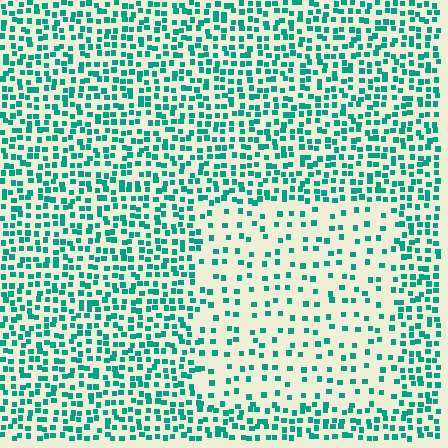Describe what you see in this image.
The image contains small teal elements arranged at two different densities. A rectangle-shaped region is visible where the elements are less densely packed than the surrounding area.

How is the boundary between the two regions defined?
The boundary is defined by a change in element density (approximately 2.3x ratio). All elements are the same color, size, and shape.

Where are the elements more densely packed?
The elements are more densely packed outside the rectangle boundary.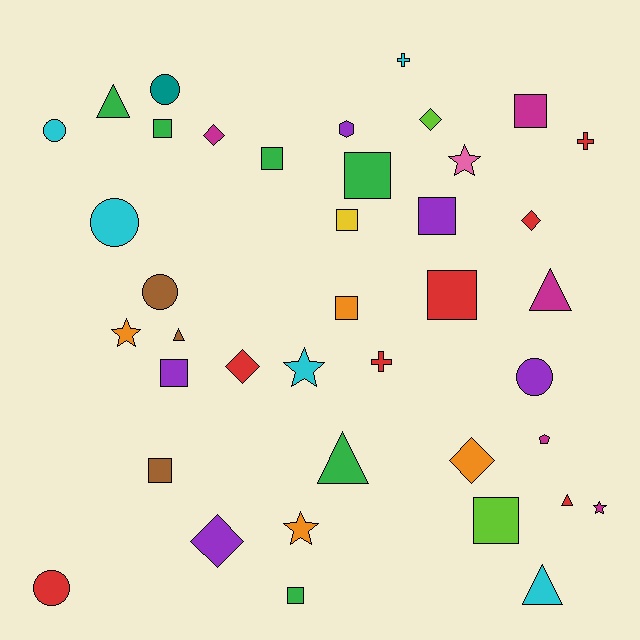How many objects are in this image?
There are 40 objects.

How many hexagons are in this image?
There is 1 hexagon.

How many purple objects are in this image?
There are 5 purple objects.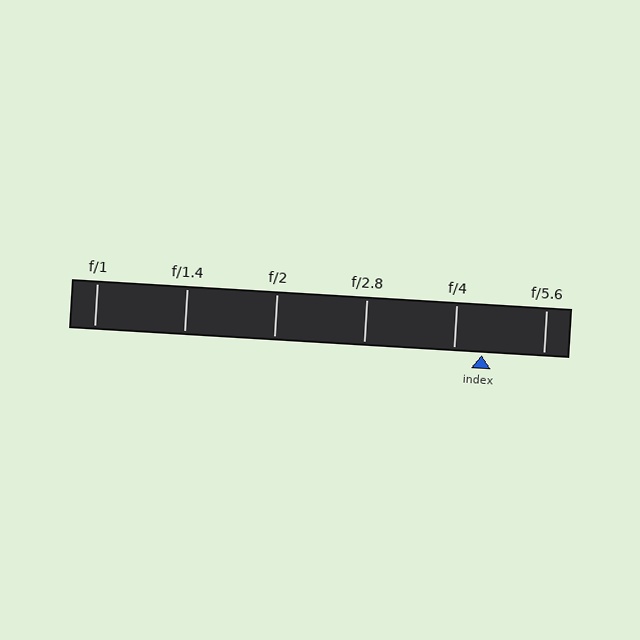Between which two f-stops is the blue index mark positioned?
The index mark is between f/4 and f/5.6.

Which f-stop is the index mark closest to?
The index mark is closest to f/4.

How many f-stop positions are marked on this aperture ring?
There are 6 f-stop positions marked.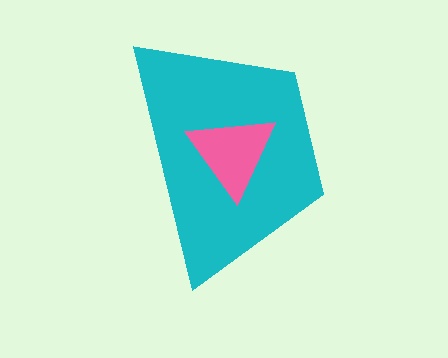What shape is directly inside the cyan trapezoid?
The pink triangle.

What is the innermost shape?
The pink triangle.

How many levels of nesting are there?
2.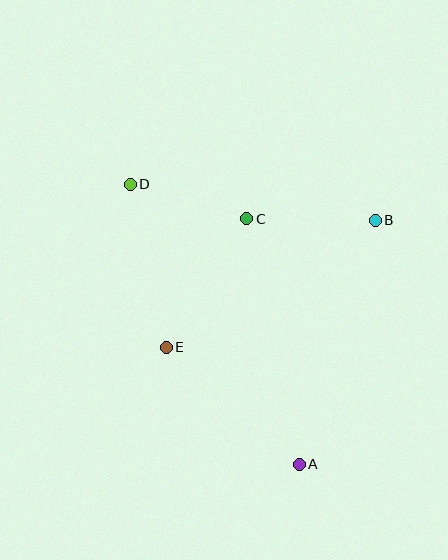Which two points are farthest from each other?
Points A and D are farthest from each other.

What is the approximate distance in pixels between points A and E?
The distance between A and E is approximately 177 pixels.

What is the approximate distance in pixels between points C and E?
The distance between C and E is approximately 152 pixels.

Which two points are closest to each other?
Points C and D are closest to each other.